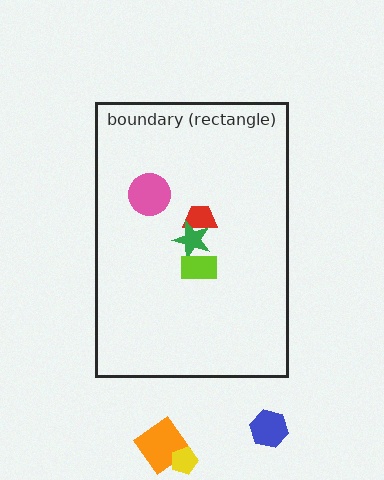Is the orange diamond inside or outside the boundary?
Outside.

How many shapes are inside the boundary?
4 inside, 3 outside.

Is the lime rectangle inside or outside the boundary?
Inside.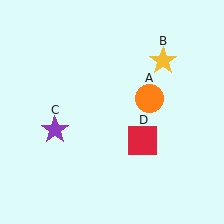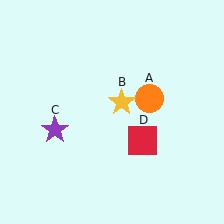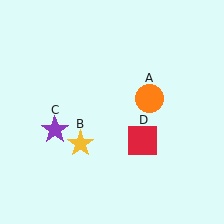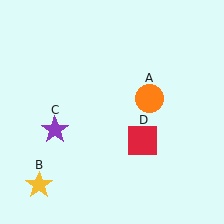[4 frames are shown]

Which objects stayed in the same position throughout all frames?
Orange circle (object A) and purple star (object C) and red square (object D) remained stationary.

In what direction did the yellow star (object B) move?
The yellow star (object B) moved down and to the left.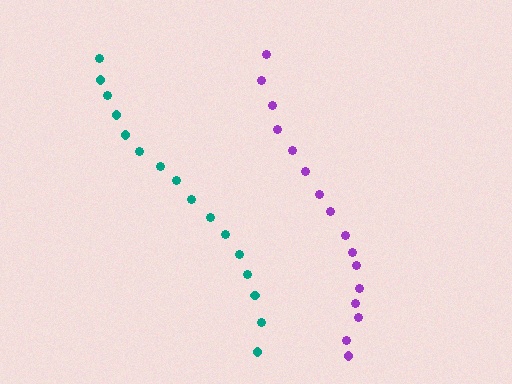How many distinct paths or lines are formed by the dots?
There are 2 distinct paths.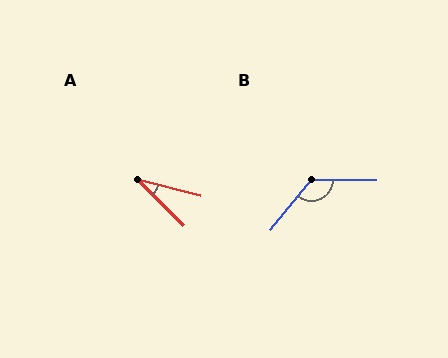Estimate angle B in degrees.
Approximately 128 degrees.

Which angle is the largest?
B, at approximately 128 degrees.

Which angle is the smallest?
A, at approximately 30 degrees.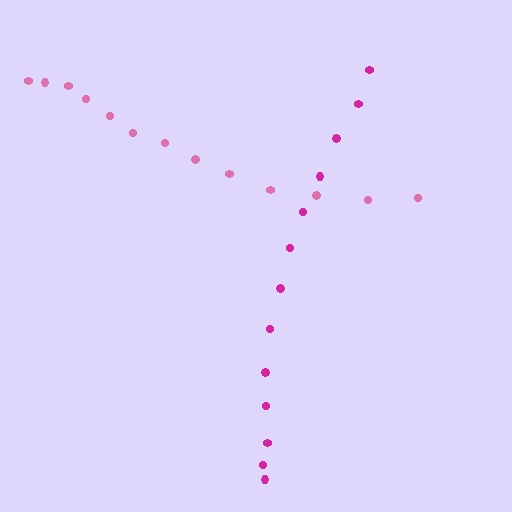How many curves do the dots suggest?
There are 2 distinct paths.